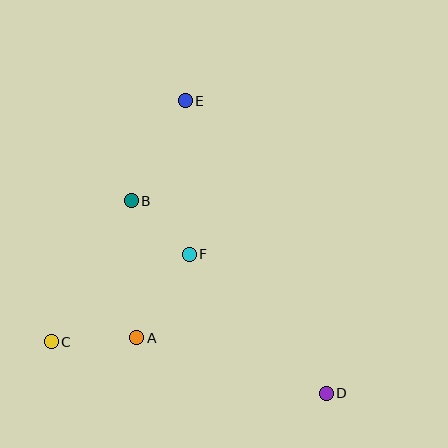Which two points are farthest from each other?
Points D and E are farthest from each other.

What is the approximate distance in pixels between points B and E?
The distance between B and E is approximately 114 pixels.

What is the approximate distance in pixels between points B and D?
The distance between B and D is approximately 274 pixels.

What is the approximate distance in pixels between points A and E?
The distance between A and E is approximately 242 pixels.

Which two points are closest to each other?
Points B and F are closest to each other.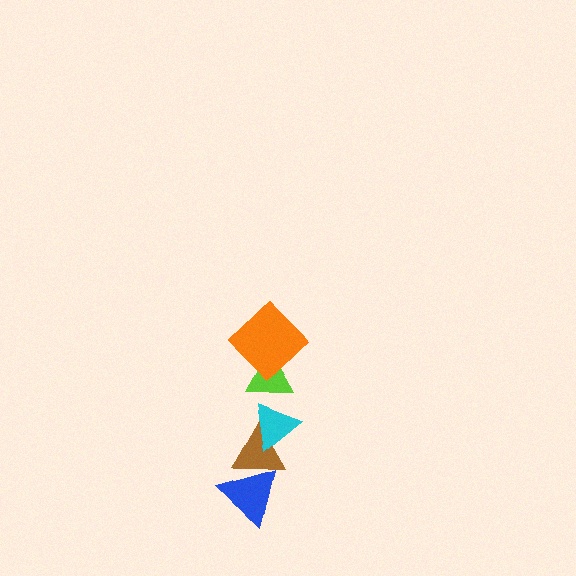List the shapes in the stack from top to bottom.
From top to bottom: the orange diamond, the lime triangle, the cyan triangle, the brown triangle, the blue triangle.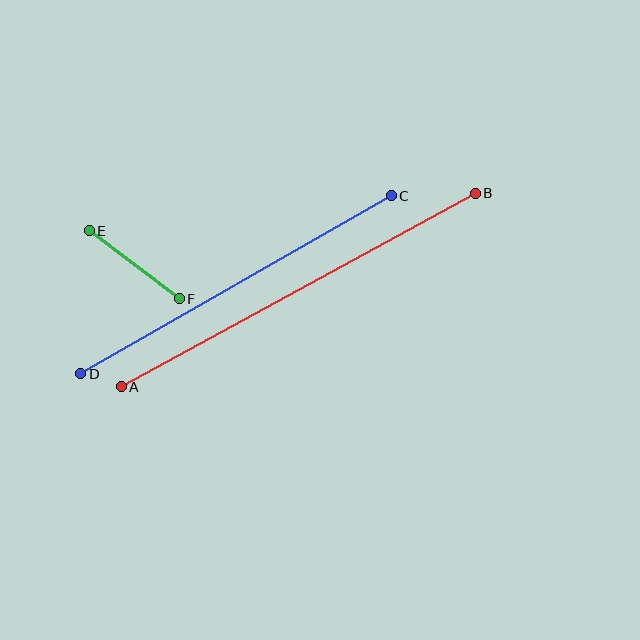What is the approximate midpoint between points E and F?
The midpoint is at approximately (134, 265) pixels.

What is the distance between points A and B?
The distance is approximately 404 pixels.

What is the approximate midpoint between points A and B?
The midpoint is at approximately (298, 290) pixels.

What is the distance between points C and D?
The distance is approximately 358 pixels.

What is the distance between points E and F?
The distance is approximately 112 pixels.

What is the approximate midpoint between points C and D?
The midpoint is at approximately (236, 285) pixels.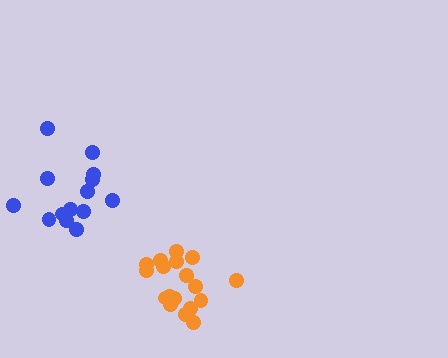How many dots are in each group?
Group 1: 18 dots, Group 2: 14 dots (32 total).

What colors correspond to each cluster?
The clusters are colored: orange, blue.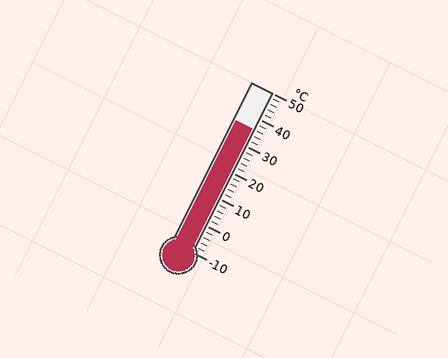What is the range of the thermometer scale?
The thermometer scale ranges from -10°C to 50°C.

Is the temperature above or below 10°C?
The temperature is above 10°C.